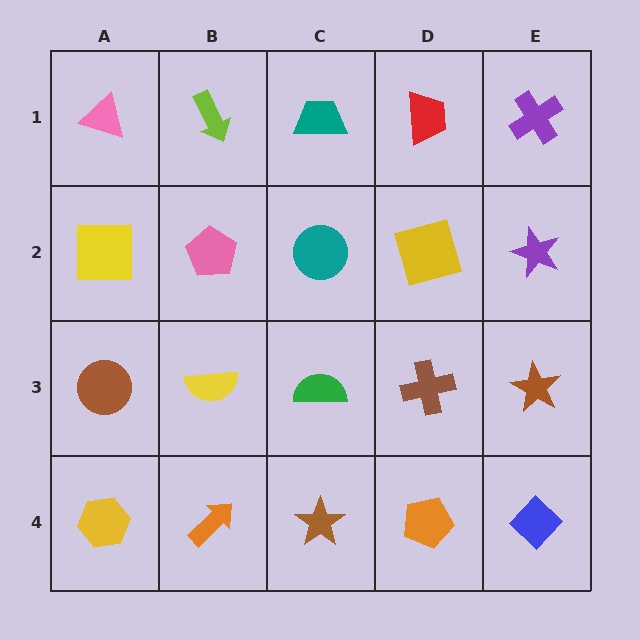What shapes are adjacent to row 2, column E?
A purple cross (row 1, column E), a brown star (row 3, column E), a yellow square (row 2, column D).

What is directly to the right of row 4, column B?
A brown star.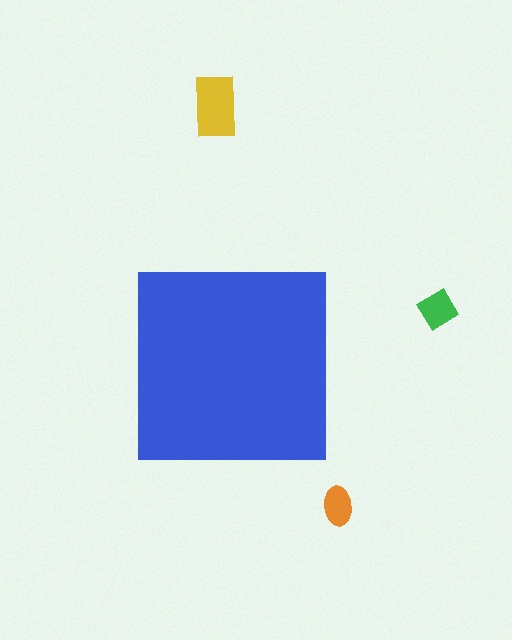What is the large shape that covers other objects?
A blue square.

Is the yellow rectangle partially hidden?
No, the yellow rectangle is fully visible.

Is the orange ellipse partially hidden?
No, the orange ellipse is fully visible.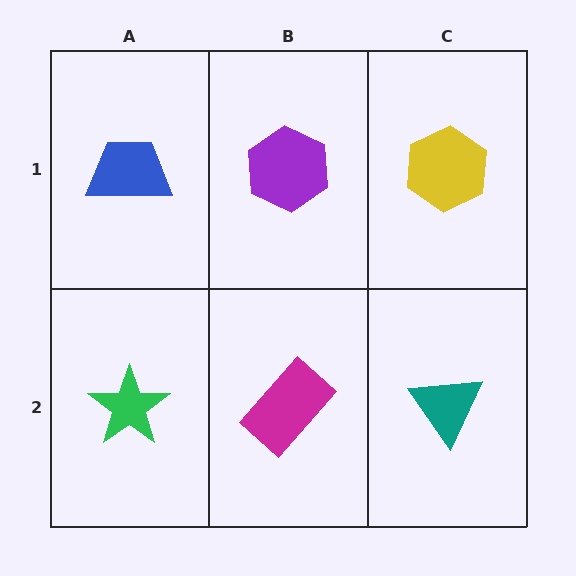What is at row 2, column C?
A teal triangle.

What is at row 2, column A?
A green star.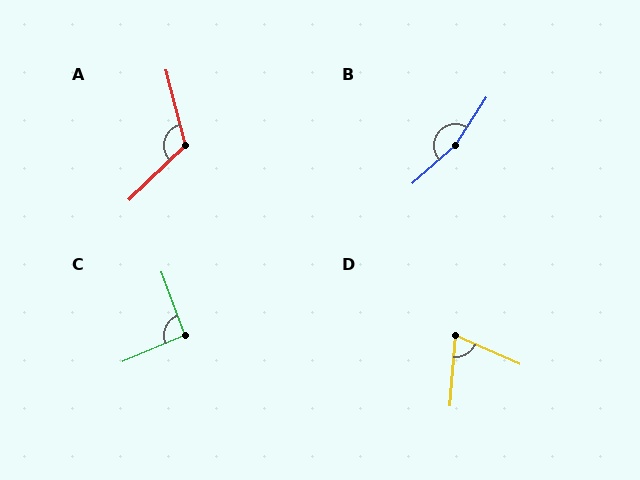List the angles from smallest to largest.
D (70°), C (93°), A (119°), B (165°).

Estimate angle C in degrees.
Approximately 93 degrees.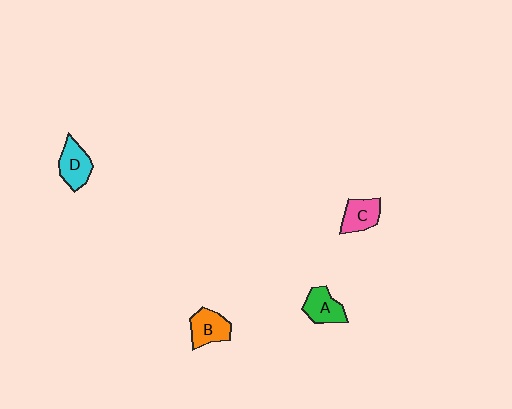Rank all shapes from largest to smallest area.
From largest to smallest: D (cyan), B (orange), A (green), C (pink).